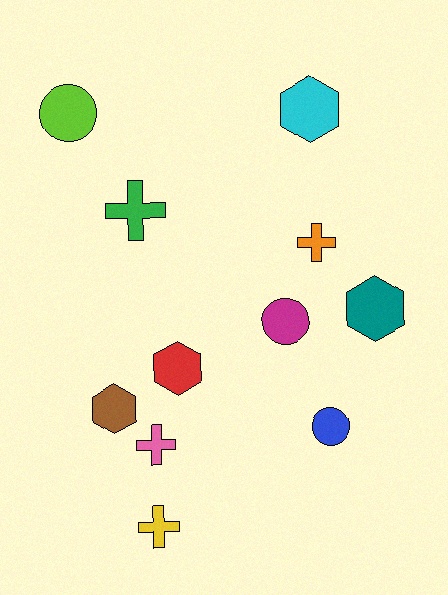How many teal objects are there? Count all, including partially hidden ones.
There is 1 teal object.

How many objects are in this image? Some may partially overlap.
There are 11 objects.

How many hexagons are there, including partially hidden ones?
There are 4 hexagons.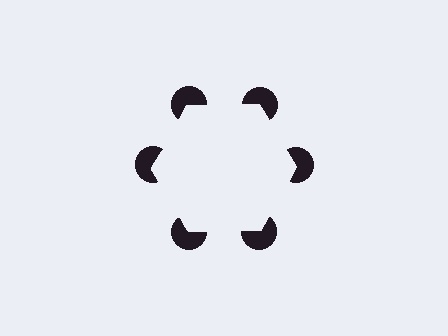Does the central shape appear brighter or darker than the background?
It typically appears slightly brighter than the background, even though no actual brightness change is drawn.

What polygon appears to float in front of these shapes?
An illusory hexagon — its edges are inferred from the aligned wedge cuts in the pac-man discs, not physically drawn.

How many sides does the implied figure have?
6 sides.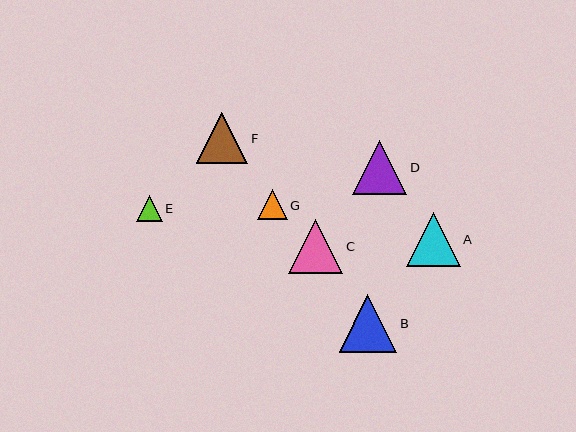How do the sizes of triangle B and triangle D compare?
Triangle B and triangle D are approximately the same size.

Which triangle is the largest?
Triangle B is the largest with a size of approximately 58 pixels.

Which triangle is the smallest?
Triangle E is the smallest with a size of approximately 26 pixels.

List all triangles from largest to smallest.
From largest to smallest: B, C, D, A, F, G, E.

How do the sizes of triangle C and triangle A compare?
Triangle C and triangle A are approximately the same size.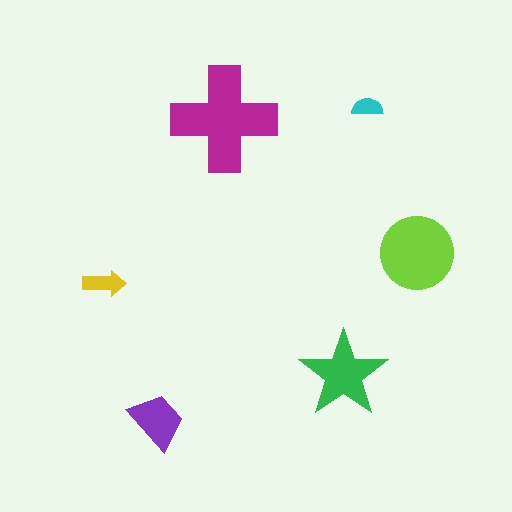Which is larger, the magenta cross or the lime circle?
The magenta cross.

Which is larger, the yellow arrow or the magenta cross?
The magenta cross.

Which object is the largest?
The magenta cross.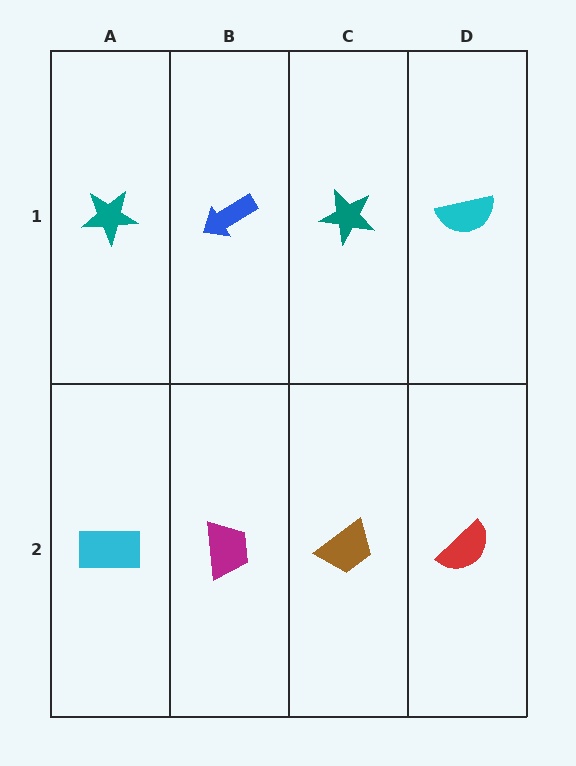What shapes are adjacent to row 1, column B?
A magenta trapezoid (row 2, column B), a teal star (row 1, column A), a teal star (row 1, column C).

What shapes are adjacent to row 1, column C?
A brown trapezoid (row 2, column C), a blue arrow (row 1, column B), a cyan semicircle (row 1, column D).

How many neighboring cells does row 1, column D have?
2.